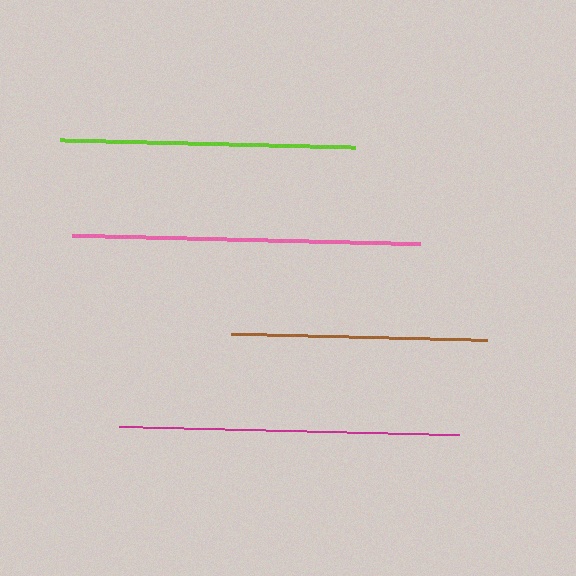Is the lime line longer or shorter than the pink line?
The pink line is longer than the lime line.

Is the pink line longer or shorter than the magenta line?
The pink line is longer than the magenta line.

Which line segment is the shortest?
The brown line is the shortest at approximately 257 pixels.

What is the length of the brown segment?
The brown segment is approximately 257 pixels long.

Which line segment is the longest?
The pink line is the longest at approximately 348 pixels.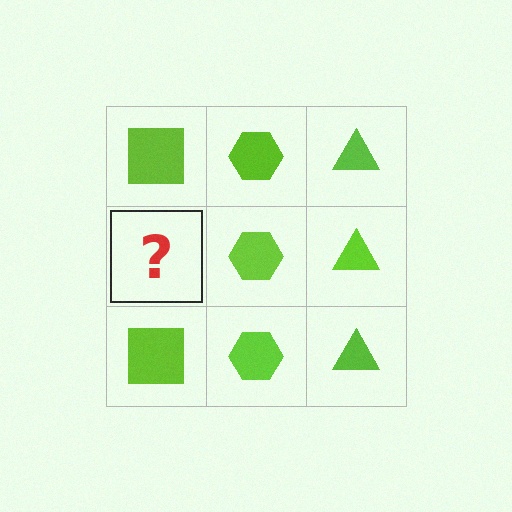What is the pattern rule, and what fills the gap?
The rule is that each column has a consistent shape. The gap should be filled with a lime square.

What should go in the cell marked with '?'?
The missing cell should contain a lime square.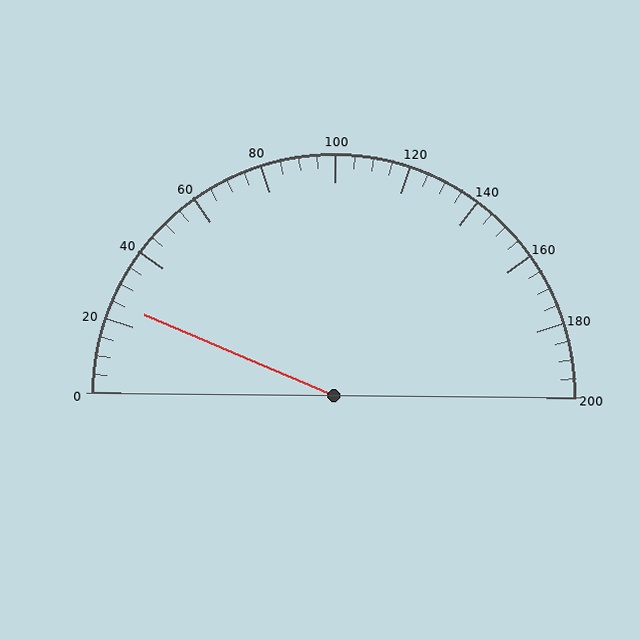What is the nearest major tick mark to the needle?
The nearest major tick mark is 20.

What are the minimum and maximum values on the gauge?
The gauge ranges from 0 to 200.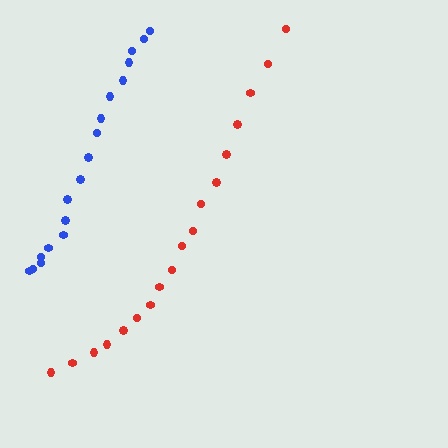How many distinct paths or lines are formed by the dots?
There are 2 distinct paths.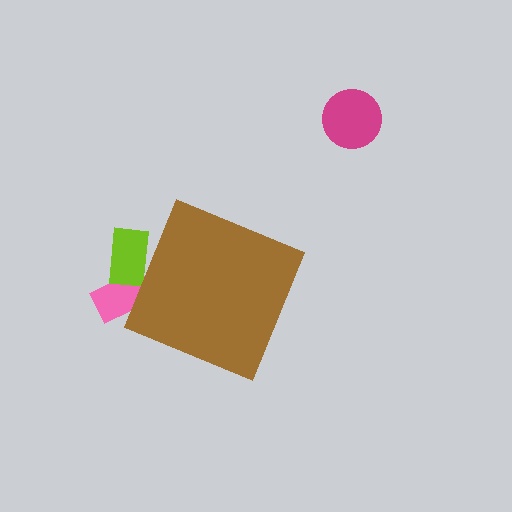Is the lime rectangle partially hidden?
Yes, the lime rectangle is partially hidden behind the brown diamond.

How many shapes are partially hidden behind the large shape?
2 shapes are partially hidden.